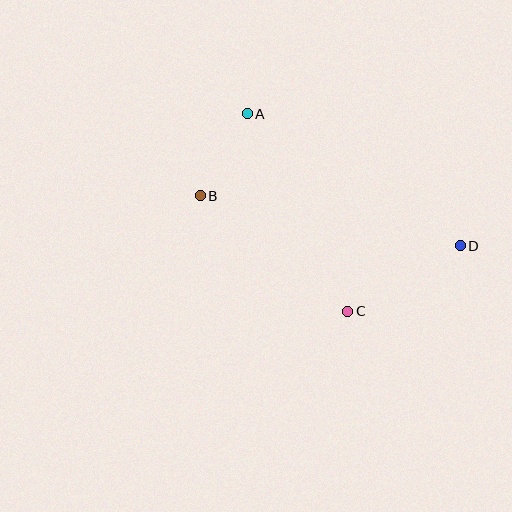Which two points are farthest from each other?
Points B and D are farthest from each other.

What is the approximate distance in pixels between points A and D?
The distance between A and D is approximately 251 pixels.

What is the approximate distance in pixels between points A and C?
The distance between A and C is approximately 222 pixels.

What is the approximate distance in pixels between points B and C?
The distance between B and C is approximately 187 pixels.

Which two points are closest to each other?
Points A and B are closest to each other.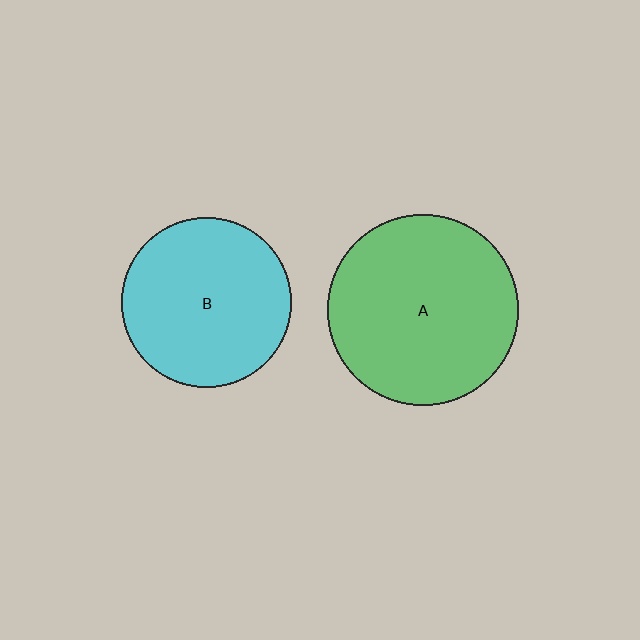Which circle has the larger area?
Circle A (green).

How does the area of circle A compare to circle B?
Approximately 1.3 times.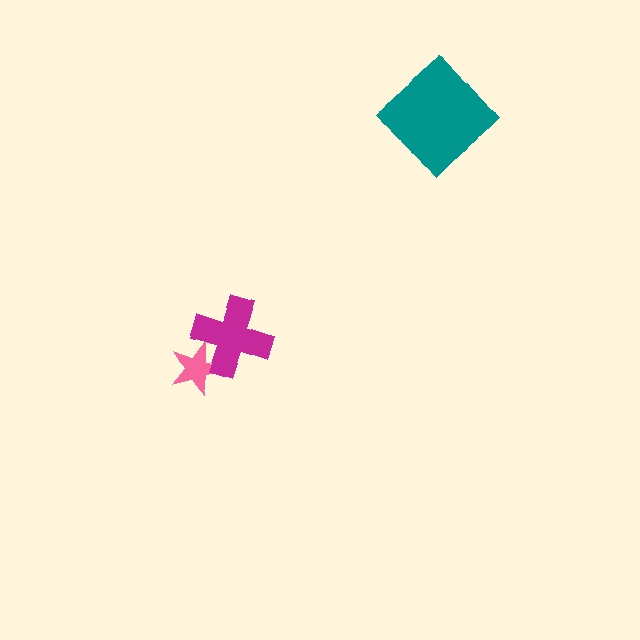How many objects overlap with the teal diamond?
0 objects overlap with the teal diamond.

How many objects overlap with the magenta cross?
1 object overlaps with the magenta cross.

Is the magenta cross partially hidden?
No, no other shape covers it.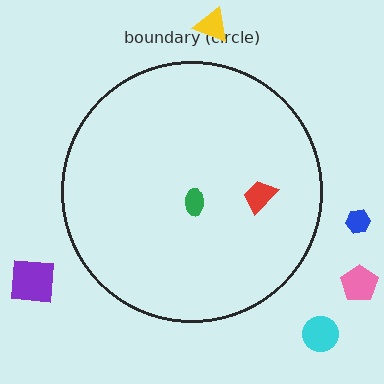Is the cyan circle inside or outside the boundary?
Outside.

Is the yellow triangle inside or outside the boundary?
Outside.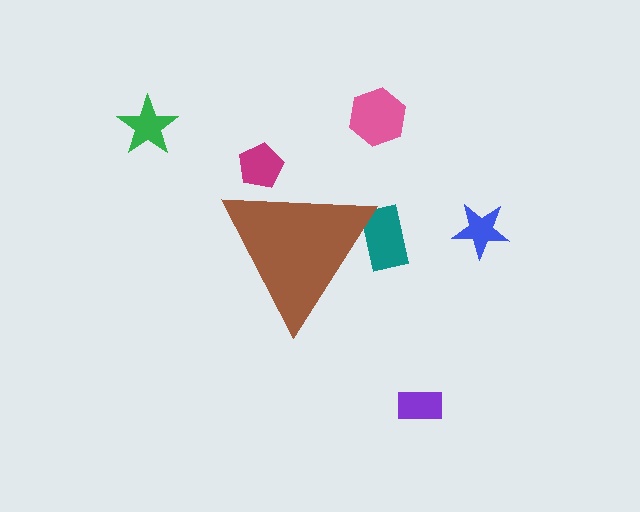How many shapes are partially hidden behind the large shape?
2 shapes are partially hidden.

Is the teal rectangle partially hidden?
Yes, the teal rectangle is partially hidden behind the brown triangle.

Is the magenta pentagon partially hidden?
Yes, the magenta pentagon is partially hidden behind the brown triangle.